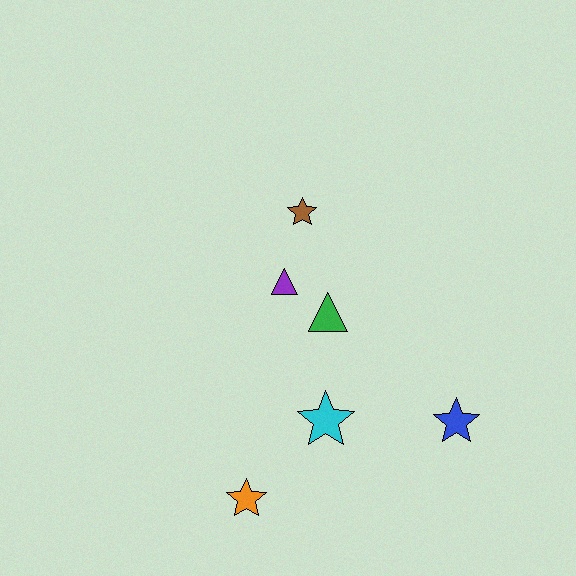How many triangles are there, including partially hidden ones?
There are 2 triangles.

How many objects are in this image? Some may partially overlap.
There are 6 objects.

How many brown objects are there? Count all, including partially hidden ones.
There is 1 brown object.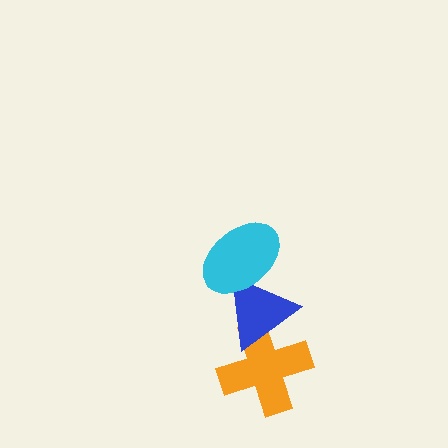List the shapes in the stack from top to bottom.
From top to bottom: the cyan ellipse, the blue triangle, the orange cross.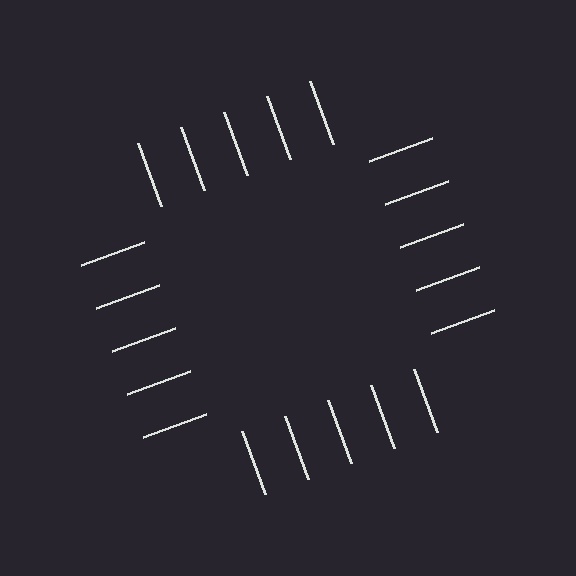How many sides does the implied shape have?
4 sides — the line-ends trace a square.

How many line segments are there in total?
20 — 5 along each of the 4 edges.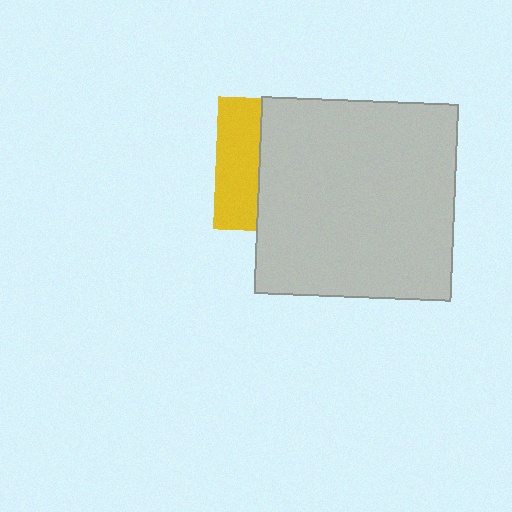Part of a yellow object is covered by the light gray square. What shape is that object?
It is a square.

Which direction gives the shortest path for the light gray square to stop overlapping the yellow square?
Moving right gives the shortest separation.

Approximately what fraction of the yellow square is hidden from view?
Roughly 67% of the yellow square is hidden behind the light gray square.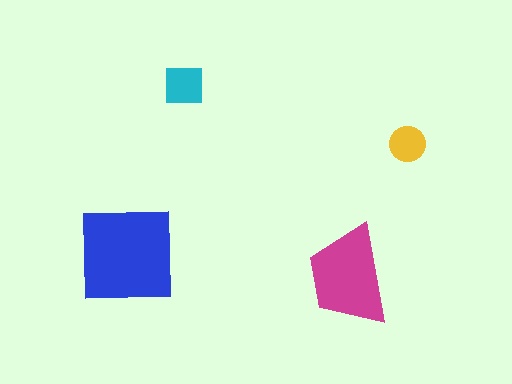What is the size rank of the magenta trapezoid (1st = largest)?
2nd.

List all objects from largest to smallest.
The blue square, the magenta trapezoid, the cyan square, the yellow circle.